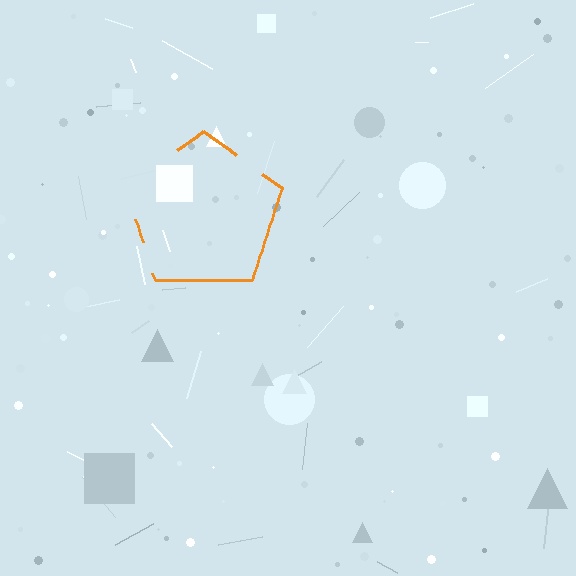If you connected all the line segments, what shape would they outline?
They would outline a pentagon.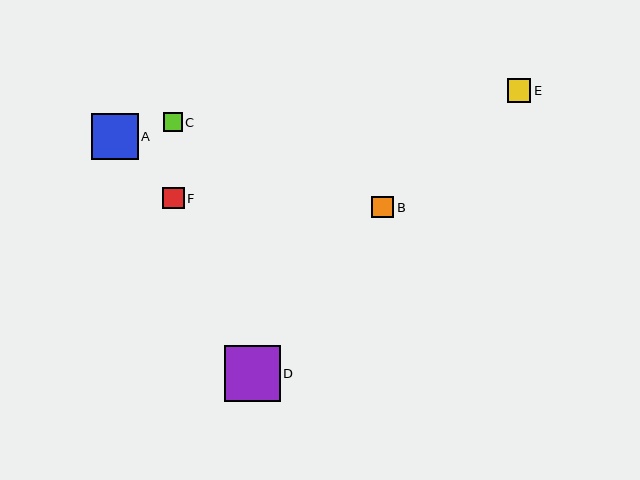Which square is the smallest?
Square C is the smallest with a size of approximately 19 pixels.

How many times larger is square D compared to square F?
Square D is approximately 2.6 times the size of square F.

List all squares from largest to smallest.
From largest to smallest: D, A, E, B, F, C.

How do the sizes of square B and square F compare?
Square B and square F are approximately the same size.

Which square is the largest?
Square D is the largest with a size of approximately 56 pixels.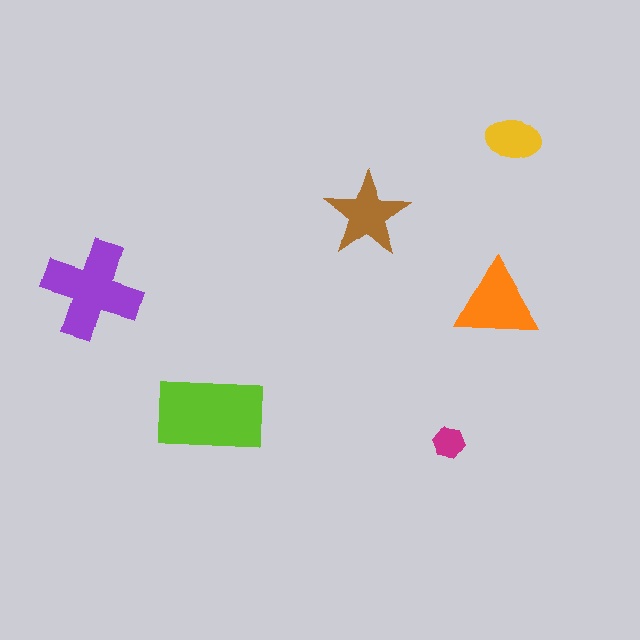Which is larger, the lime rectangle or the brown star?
The lime rectangle.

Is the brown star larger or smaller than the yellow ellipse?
Larger.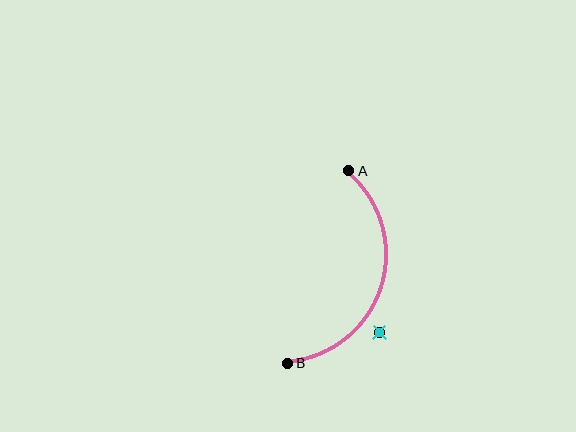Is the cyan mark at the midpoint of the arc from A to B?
No — the cyan mark does not lie on the arc at all. It sits slightly outside the curve.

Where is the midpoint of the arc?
The arc midpoint is the point on the curve farthest from the straight line joining A and B. It sits to the right of that line.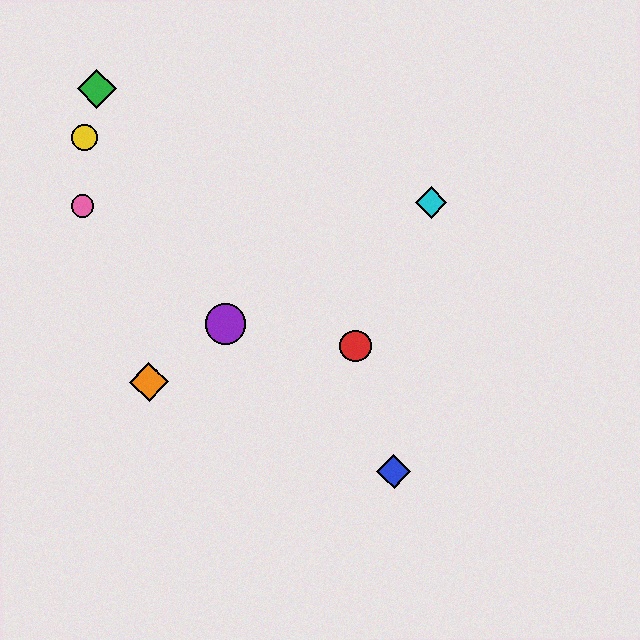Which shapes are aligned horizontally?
The cyan diamond, the pink circle are aligned horizontally.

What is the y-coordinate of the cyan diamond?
The cyan diamond is at y≈203.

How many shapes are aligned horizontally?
2 shapes (the cyan diamond, the pink circle) are aligned horizontally.